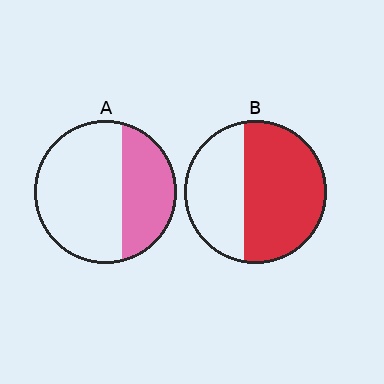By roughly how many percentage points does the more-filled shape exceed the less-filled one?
By roughly 25 percentage points (B over A).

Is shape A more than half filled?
No.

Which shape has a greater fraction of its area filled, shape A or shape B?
Shape B.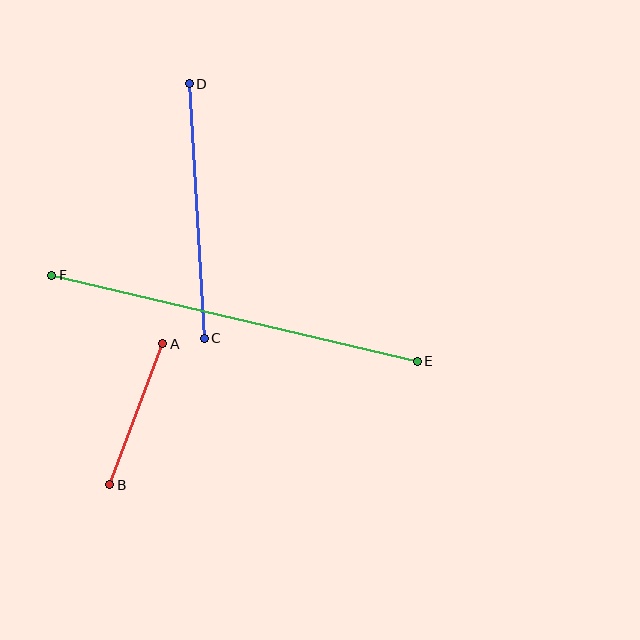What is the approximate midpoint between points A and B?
The midpoint is at approximately (136, 414) pixels.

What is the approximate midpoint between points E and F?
The midpoint is at approximately (235, 318) pixels.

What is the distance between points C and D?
The distance is approximately 255 pixels.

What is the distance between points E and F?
The distance is approximately 375 pixels.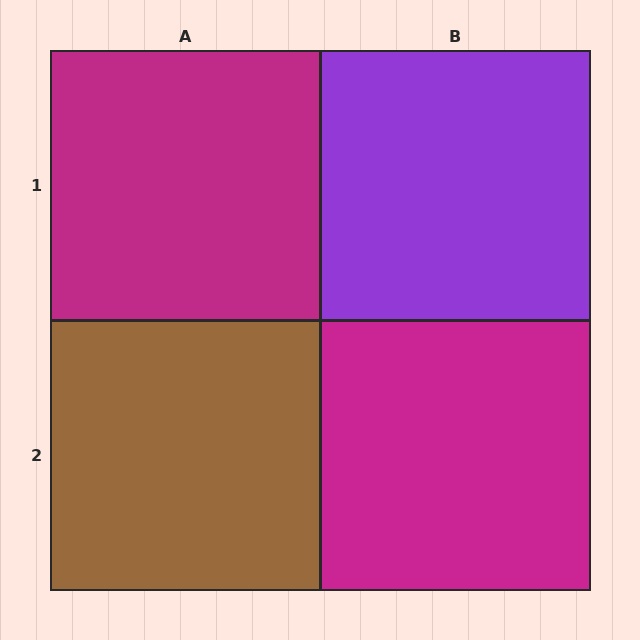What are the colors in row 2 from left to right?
Brown, magenta.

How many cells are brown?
1 cell is brown.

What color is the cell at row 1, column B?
Purple.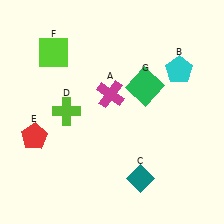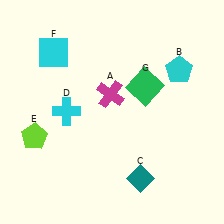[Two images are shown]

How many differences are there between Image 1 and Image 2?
There are 3 differences between the two images.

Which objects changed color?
D changed from lime to cyan. E changed from red to lime. F changed from lime to cyan.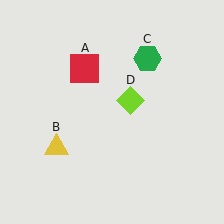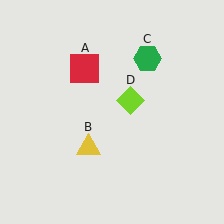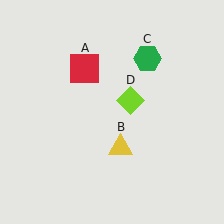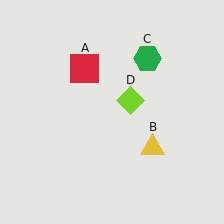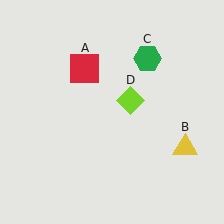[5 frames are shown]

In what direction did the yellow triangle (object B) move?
The yellow triangle (object B) moved right.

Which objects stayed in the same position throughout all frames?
Red square (object A) and green hexagon (object C) and lime diamond (object D) remained stationary.